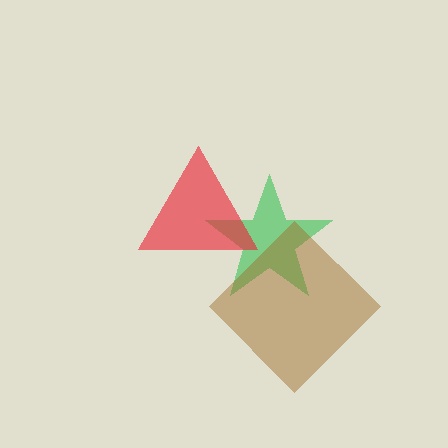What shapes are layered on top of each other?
The layered shapes are: a green star, a brown diamond, a red triangle.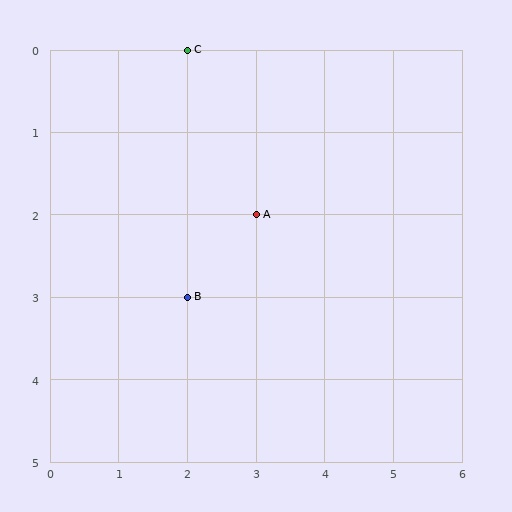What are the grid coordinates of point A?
Point A is at grid coordinates (3, 2).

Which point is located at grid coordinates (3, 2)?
Point A is at (3, 2).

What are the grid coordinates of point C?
Point C is at grid coordinates (2, 0).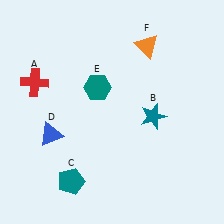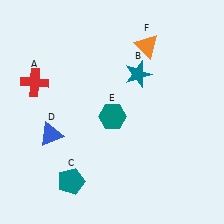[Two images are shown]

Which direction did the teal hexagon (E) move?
The teal hexagon (E) moved down.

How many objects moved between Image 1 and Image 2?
2 objects moved between the two images.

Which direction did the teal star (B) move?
The teal star (B) moved up.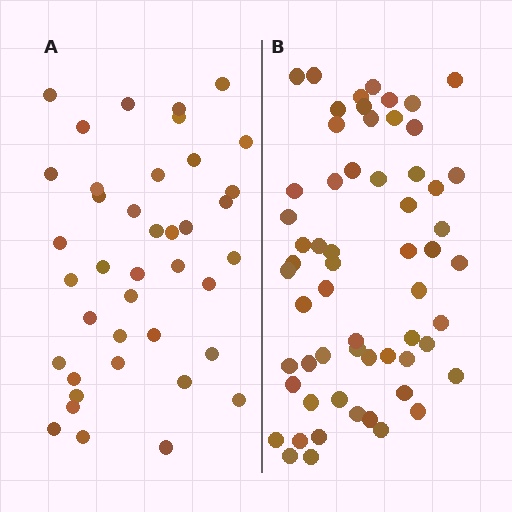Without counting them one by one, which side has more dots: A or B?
Region B (the right region) has more dots.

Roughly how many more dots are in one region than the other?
Region B has approximately 20 more dots than region A.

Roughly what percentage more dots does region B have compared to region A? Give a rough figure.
About 50% more.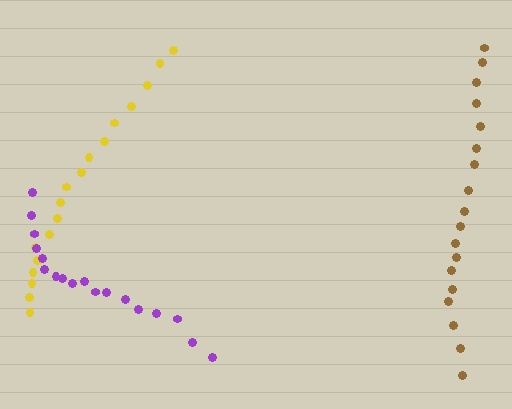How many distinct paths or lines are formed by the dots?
There are 3 distinct paths.